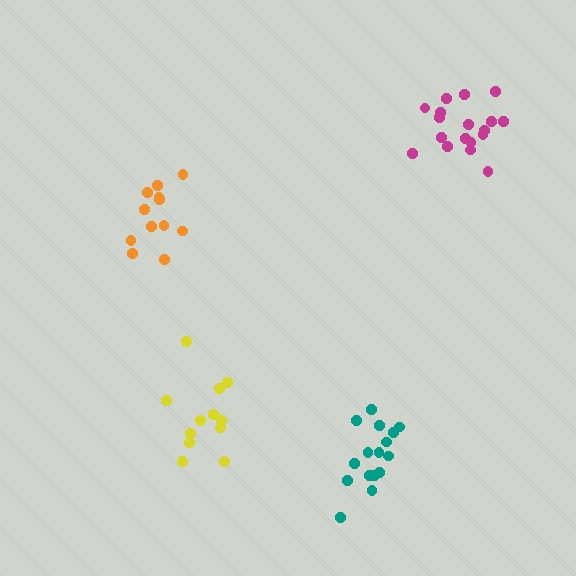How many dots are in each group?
Group 1: 12 dots, Group 2: 12 dots, Group 3: 16 dots, Group 4: 18 dots (58 total).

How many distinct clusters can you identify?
There are 4 distinct clusters.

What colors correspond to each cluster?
The clusters are colored: orange, yellow, teal, magenta.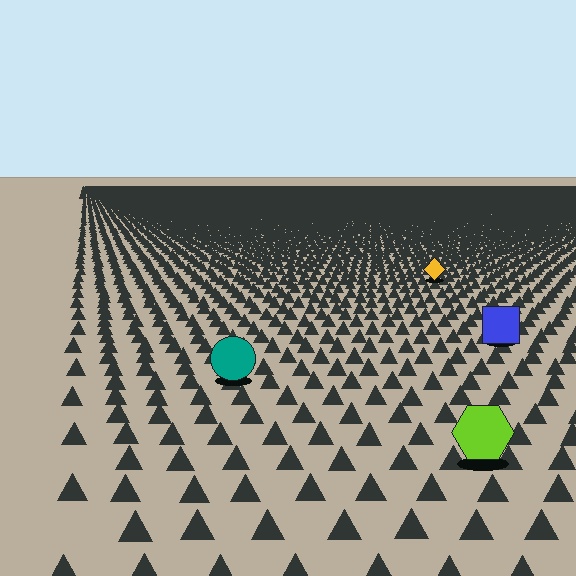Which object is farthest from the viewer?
The yellow diamond is farthest from the viewer. It appears smaller and the ground texture around it is denser.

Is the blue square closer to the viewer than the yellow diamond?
Yes. The blue square is closer — you can tell from the texture gradient: the ground texture is coarser near it.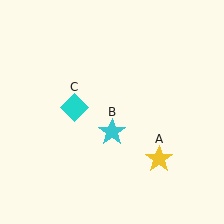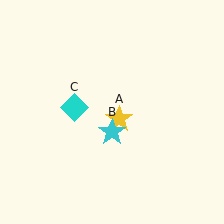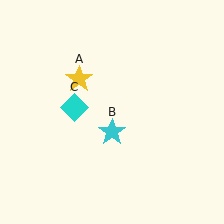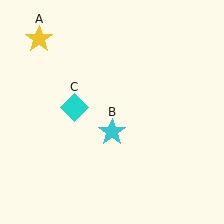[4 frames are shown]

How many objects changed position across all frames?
1 object changed position: yellow star (object A).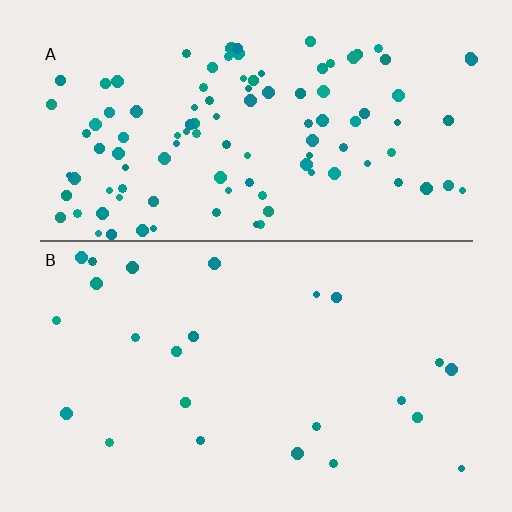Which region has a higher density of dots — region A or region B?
A (the top).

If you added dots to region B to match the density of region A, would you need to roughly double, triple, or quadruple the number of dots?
Approximately quadruple.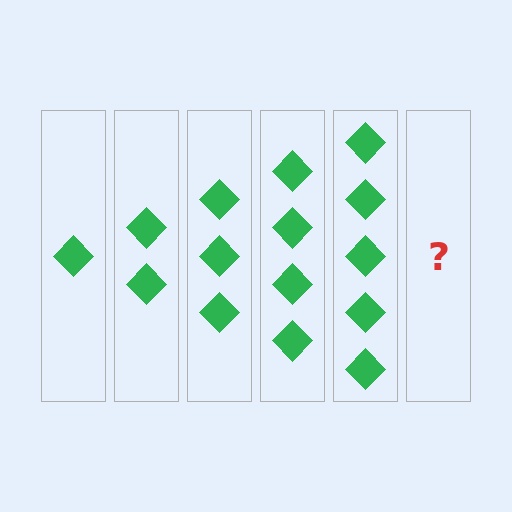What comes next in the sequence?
The next element should be 6 diamonds.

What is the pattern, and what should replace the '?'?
The pattern is that each step adds one more diamond. The '?' should be 6 diamonds.